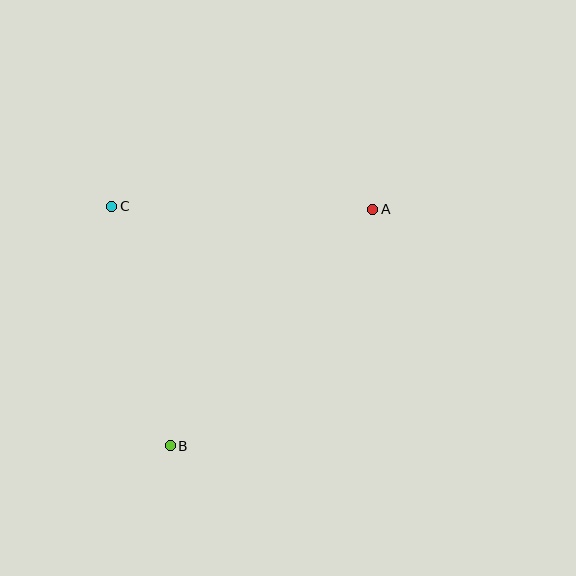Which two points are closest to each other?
Points B and C are closest to each other.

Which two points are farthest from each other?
Points A and B are farthest from each other.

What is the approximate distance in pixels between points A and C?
The distance between A and C is approximately 261 pixels.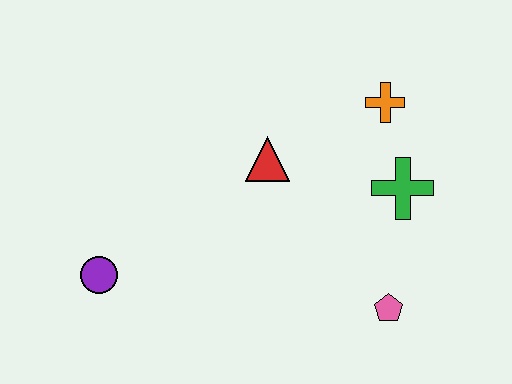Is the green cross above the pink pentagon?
Yes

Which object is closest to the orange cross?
The green cross is closest to the orange cross.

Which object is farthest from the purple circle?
The orange cross is farthest from the purple circle.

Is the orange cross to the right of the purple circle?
Yes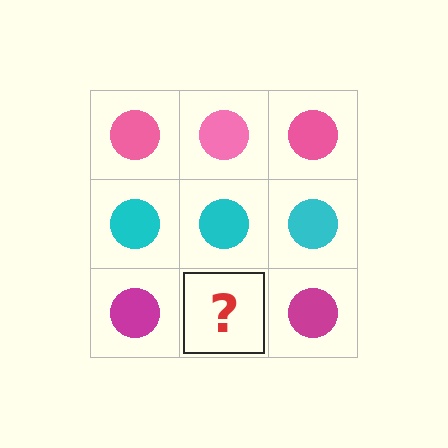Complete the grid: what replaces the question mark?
The question mark should be replaced with a magenta circle.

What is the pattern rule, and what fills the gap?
The rule is that each row has a consistent color. The gap should be filled with a magenta circle.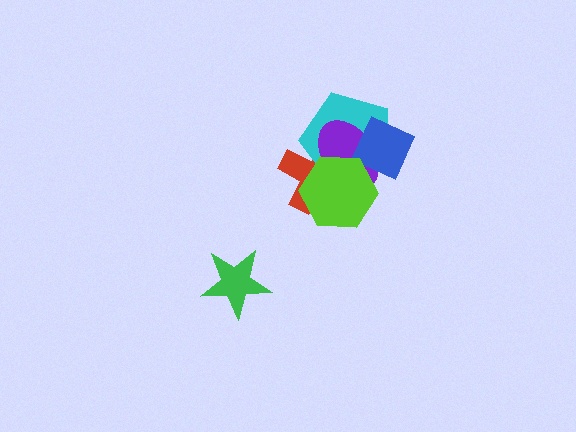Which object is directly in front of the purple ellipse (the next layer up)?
The blue diamond is directly in front of the purple ellipse.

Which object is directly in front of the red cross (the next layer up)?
The cyan pentagon is directly in front of the red cross.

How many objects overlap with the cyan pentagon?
4 objects overlap with the cyan pentagon.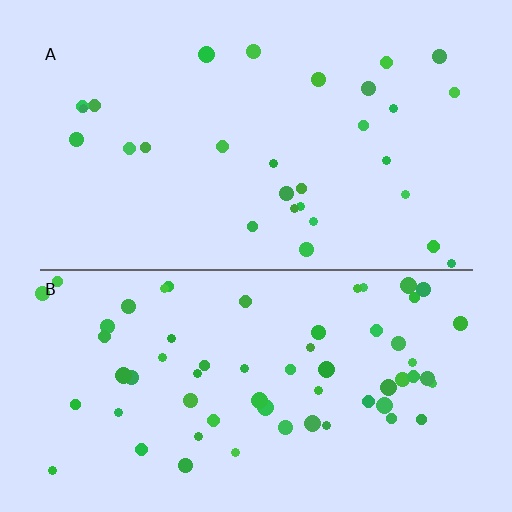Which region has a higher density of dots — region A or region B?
B (the bottom).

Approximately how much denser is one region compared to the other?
Approximately 2.1× — region B over region A.